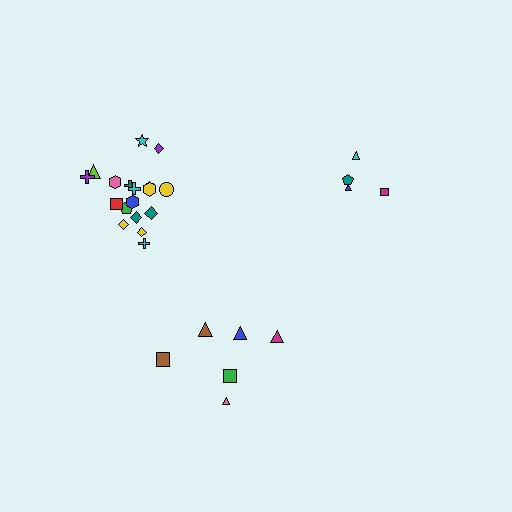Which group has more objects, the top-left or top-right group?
The top-left group.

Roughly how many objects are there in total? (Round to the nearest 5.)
Roughly 30 objects in total.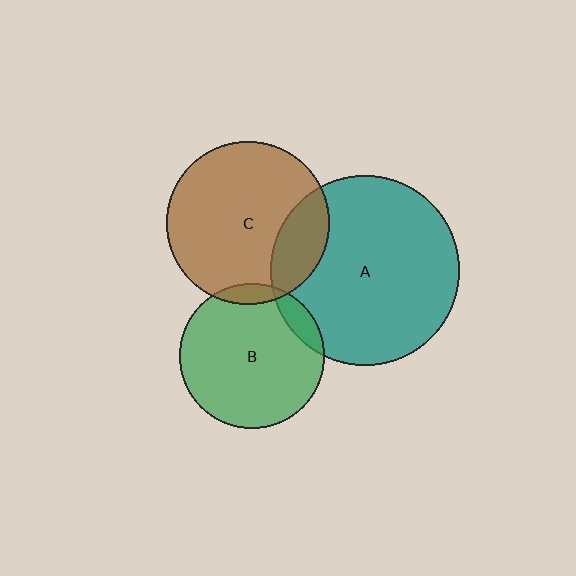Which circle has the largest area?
Circle A (teal).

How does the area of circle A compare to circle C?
Approximately 1.4 times.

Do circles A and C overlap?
Yes.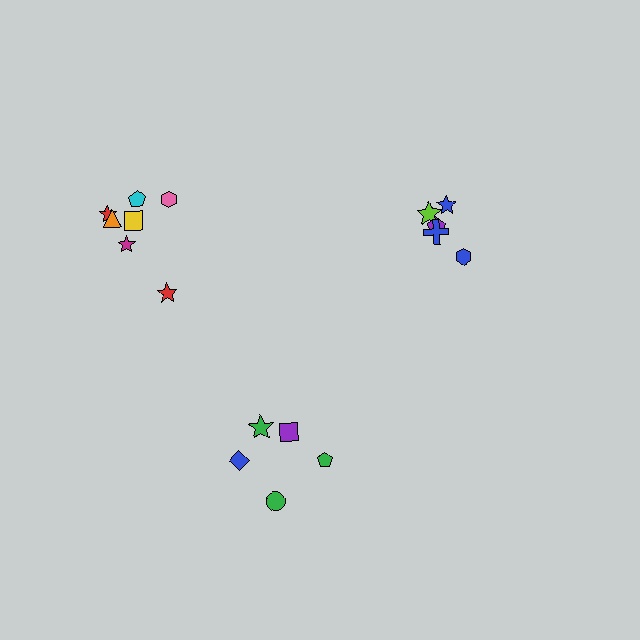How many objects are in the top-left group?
There are 7 objects.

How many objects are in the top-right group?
There are 5 objects.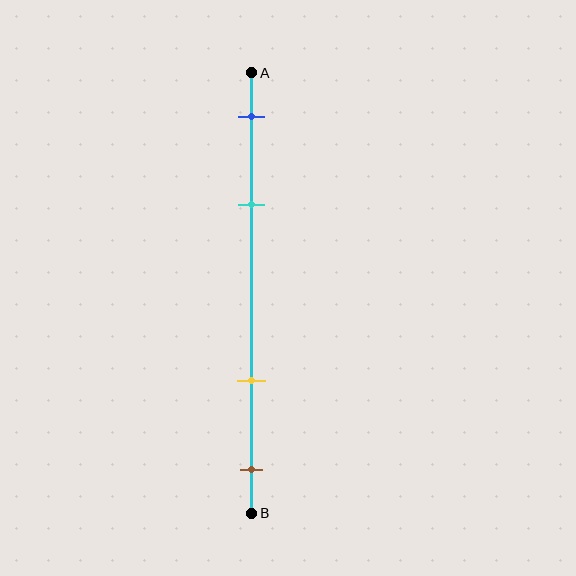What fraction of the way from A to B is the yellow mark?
The yellow mark is approximately 70% (0.7) of the way from A to B.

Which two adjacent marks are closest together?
The blue and cyan marks are the closest adjacent pair.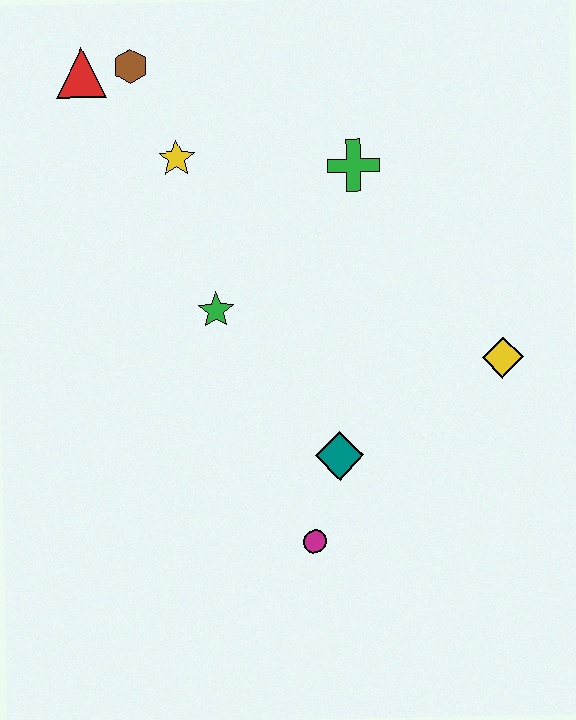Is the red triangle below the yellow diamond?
No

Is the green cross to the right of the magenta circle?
Yes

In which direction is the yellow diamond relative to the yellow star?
The yellow diamond is to the right of the yellow star.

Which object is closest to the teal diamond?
The magenta circle is closest to the teal diamond.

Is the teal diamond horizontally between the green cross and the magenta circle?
Yes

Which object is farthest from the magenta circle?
The red triangle is farthest from the magenta circle.